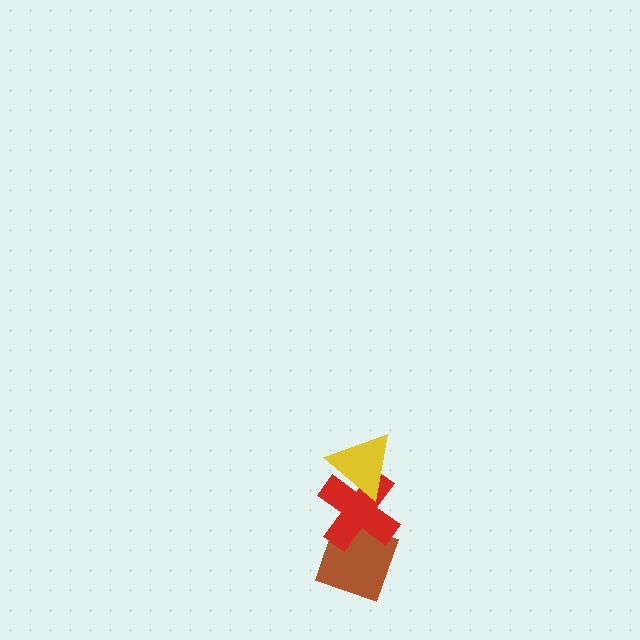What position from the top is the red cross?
The red cross is 2nd from the top.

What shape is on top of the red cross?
The yellow triangle is on top of the red cross.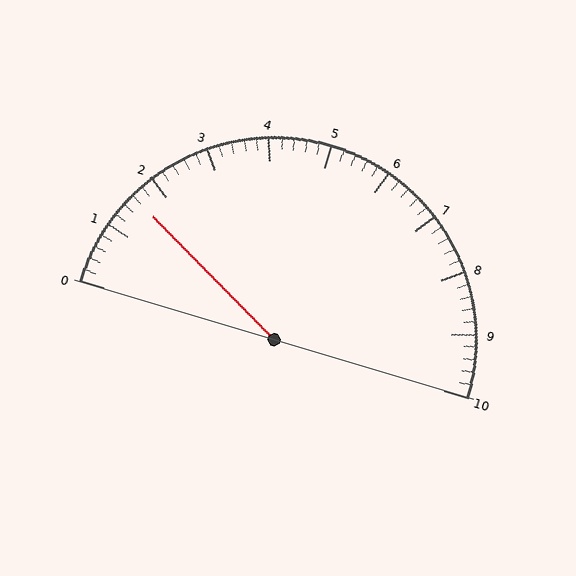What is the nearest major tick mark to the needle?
The nearest major tick mark is 2.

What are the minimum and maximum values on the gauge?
The gauge ranges from 0 to 10.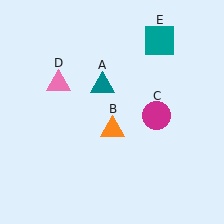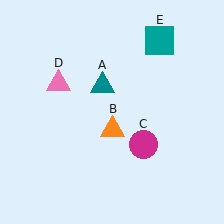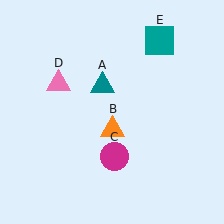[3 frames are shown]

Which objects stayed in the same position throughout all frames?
Teal triangle (object A) and orange triangle (object B) and pink triangle (object D) and teal square (object E) remained stationary.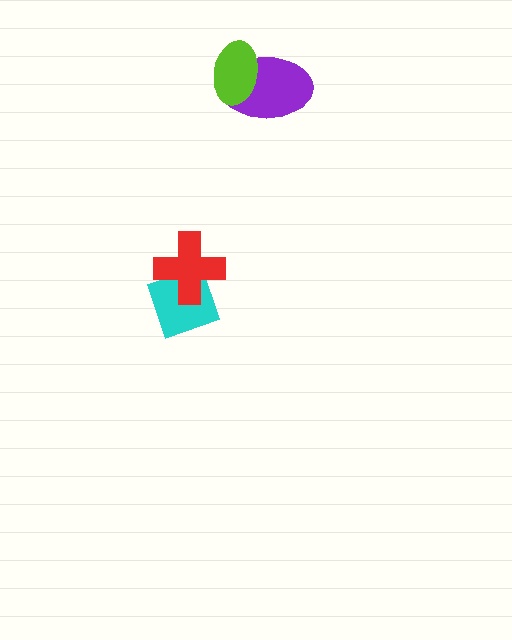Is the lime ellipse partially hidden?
No, no other shape covers it.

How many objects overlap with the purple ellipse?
1 object overlaps with the purple ellipse.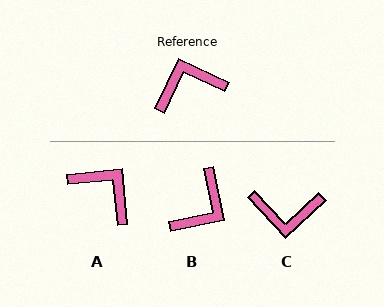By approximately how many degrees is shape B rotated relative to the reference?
Approximately 144 degrees clockwise.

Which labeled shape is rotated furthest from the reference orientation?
C, about 159 degrees away.